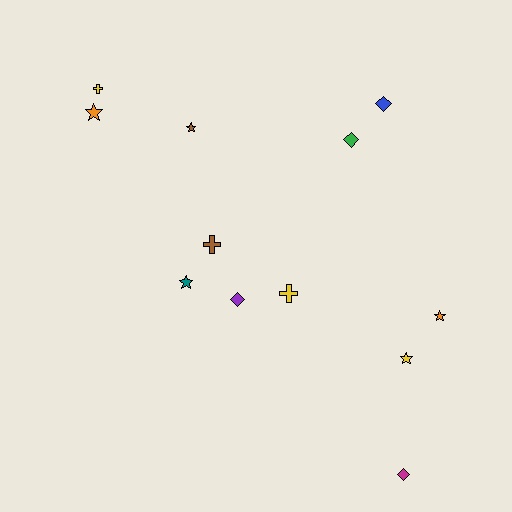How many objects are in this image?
There are 12 objects.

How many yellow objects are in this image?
There are 3 yellow objects.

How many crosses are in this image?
There are 3 crosses.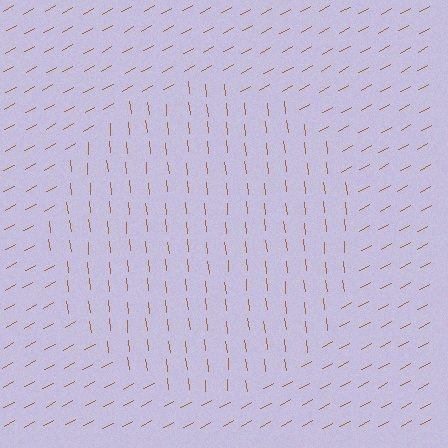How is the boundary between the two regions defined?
The boundary is defined purely by a change in line orientation (approximately 68 degrees difference). All lines are the same color and thickness.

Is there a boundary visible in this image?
Yes, there is a texture boundary formed by a change in line orientation.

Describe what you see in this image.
The image is filled with small brown line segments. A circle region in the image has lines oriented differently from the surrounding lines, creating a visible texture boundary.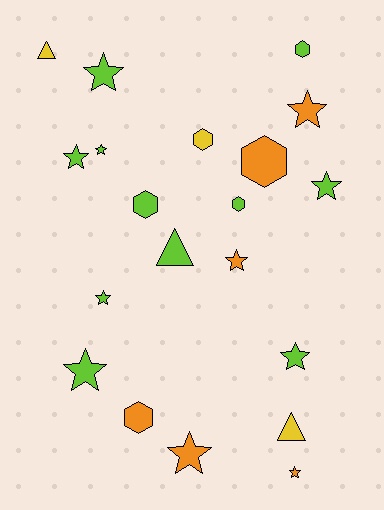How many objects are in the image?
There are 20 objects.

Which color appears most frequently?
Lime, with 11 objects.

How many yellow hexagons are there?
There is 1 yellow hexagon.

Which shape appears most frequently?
Star, with 11 objects.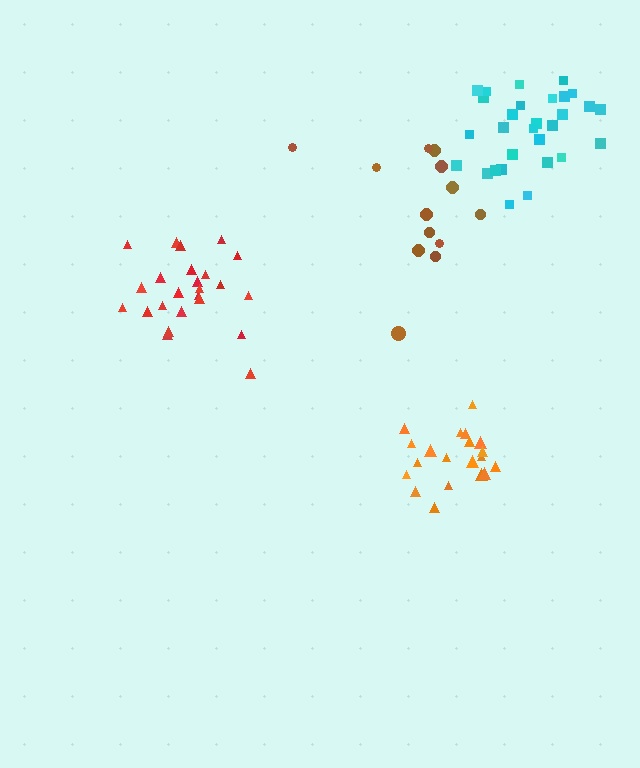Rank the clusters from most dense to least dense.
orange, red, cyan, brown.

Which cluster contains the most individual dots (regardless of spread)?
Cyan (29).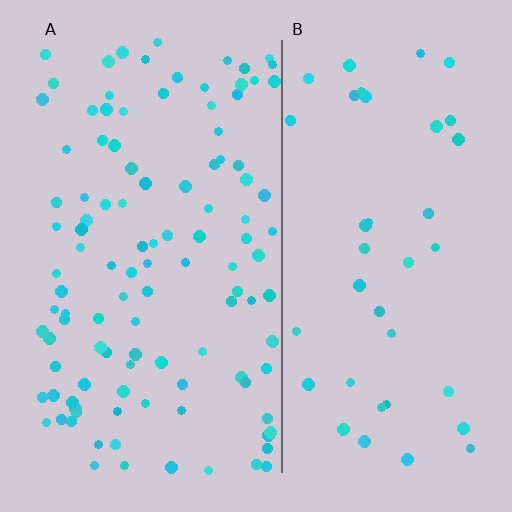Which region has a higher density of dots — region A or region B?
A (the left).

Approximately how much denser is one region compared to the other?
Approximately 2.8× — region A over region B.